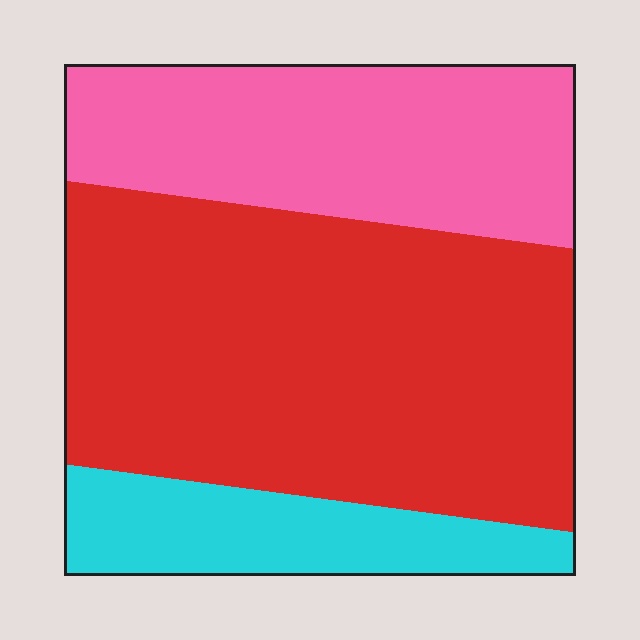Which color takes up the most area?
Red, at roughly 55%.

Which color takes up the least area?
Cyan, at roughly 15%.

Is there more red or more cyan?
Red.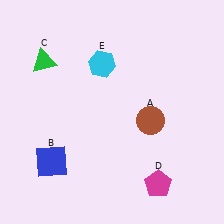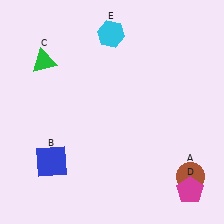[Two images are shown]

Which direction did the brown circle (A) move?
The brown circle (A) moved down.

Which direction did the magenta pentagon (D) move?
The magenta pentagon (D) moved right.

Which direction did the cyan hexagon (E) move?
The cyan hexagon (E) moved up.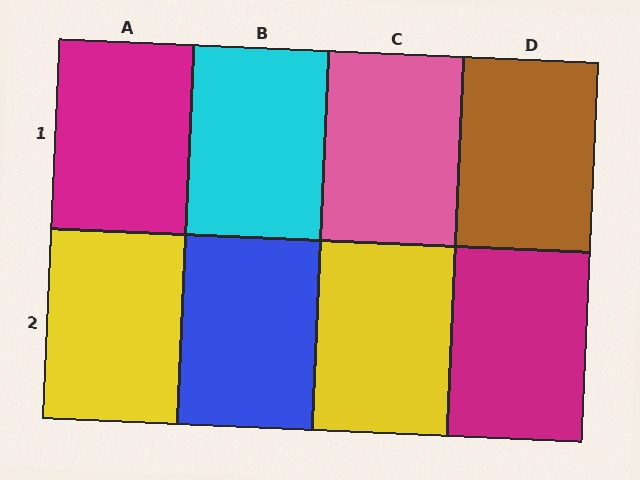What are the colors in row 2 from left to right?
Yellow, blue, yellow, magenta.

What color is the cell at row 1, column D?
Brown.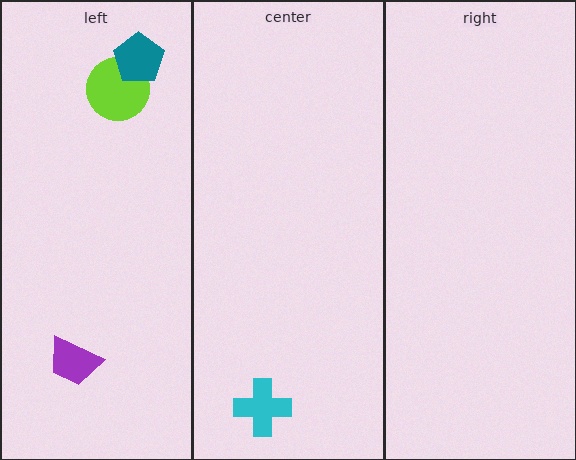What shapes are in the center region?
The cyan cross.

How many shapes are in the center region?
1.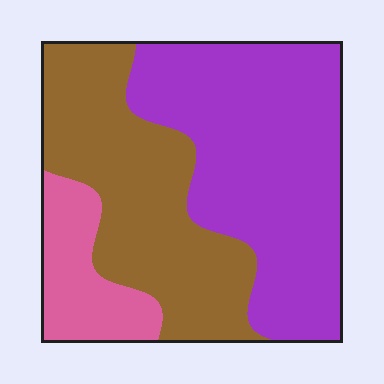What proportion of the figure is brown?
Brown takes up about three eighths (3/8) of the figure.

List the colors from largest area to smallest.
From largest to smallest: purple, brown, pink.